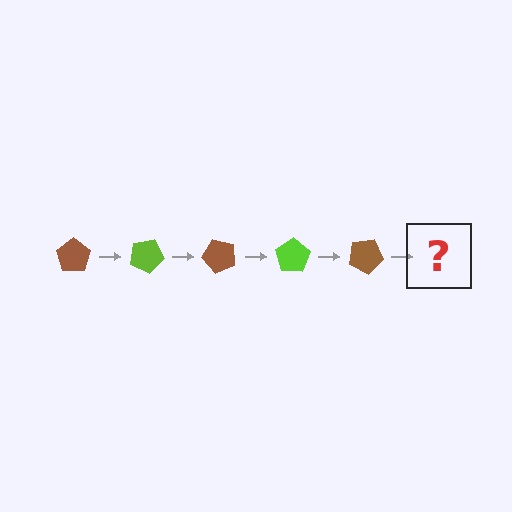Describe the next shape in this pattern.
It should be a lime pentagon, rotated 125 degrees from the start.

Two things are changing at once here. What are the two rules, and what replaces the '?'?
The two rules are that it rotates 25 degrees each step and the color cycles through brown and lime. The '?' should be a lime pentagon, rotated 125 degrees from the start.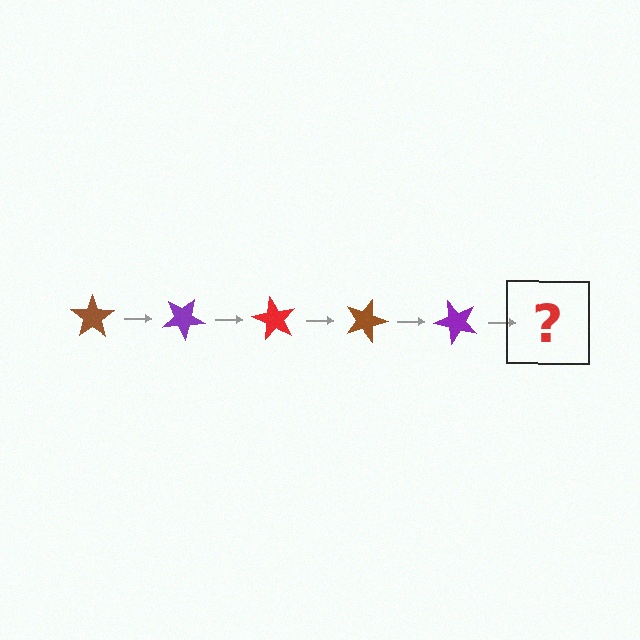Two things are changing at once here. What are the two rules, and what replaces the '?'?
The two rules are that it rotates 30 degrees each step and the color cycles through brown, purple, and red. The '?' should be a red star, rotated 150 degrees from the start.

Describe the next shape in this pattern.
It should be a red star, rotated 150 degrees from the start.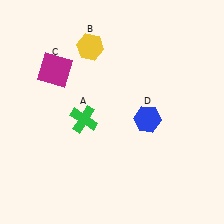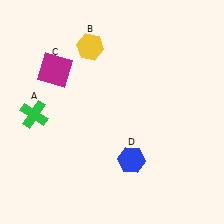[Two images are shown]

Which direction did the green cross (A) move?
The green cross (A) moved left.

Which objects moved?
The objects that moved are: the green cross (A), the blue hexagon (D).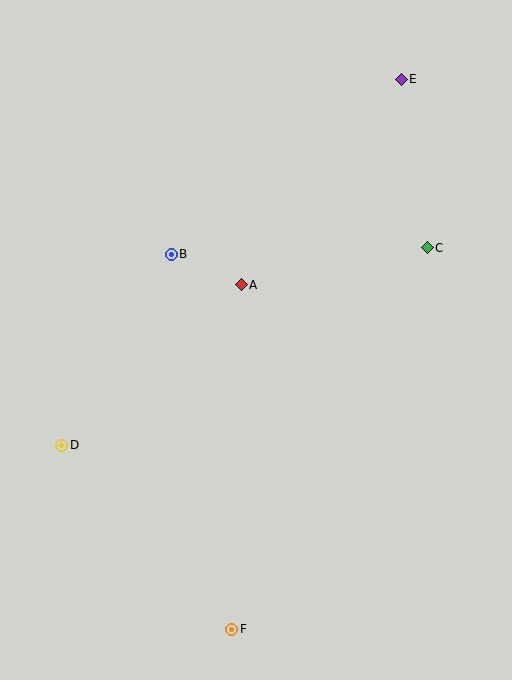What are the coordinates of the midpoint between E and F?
The midpoint between E and F is at (316, 354).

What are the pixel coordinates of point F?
Point F is at (232, 629).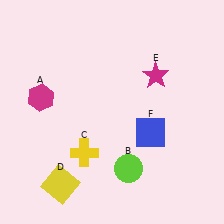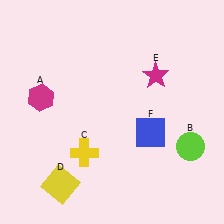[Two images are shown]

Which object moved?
The lime circle (B) moved right.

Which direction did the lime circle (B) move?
The lime circle (B) moved right.